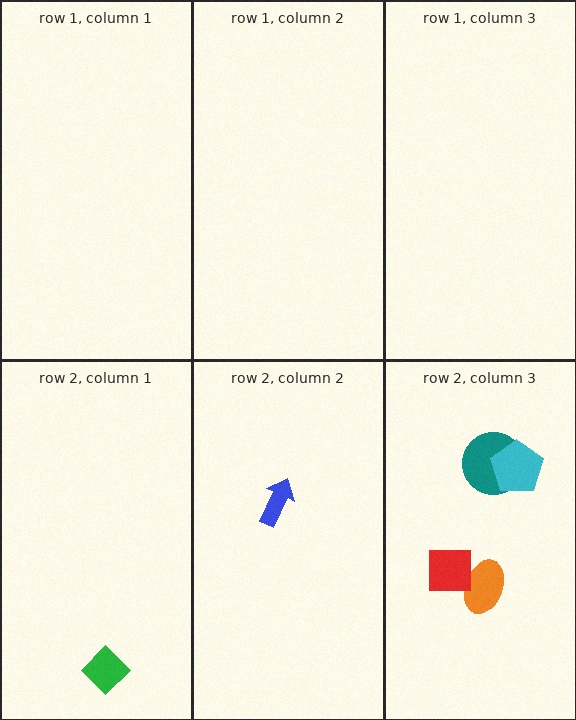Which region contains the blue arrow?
The row 2, column 2 region.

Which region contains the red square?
The row 2, column 3 region.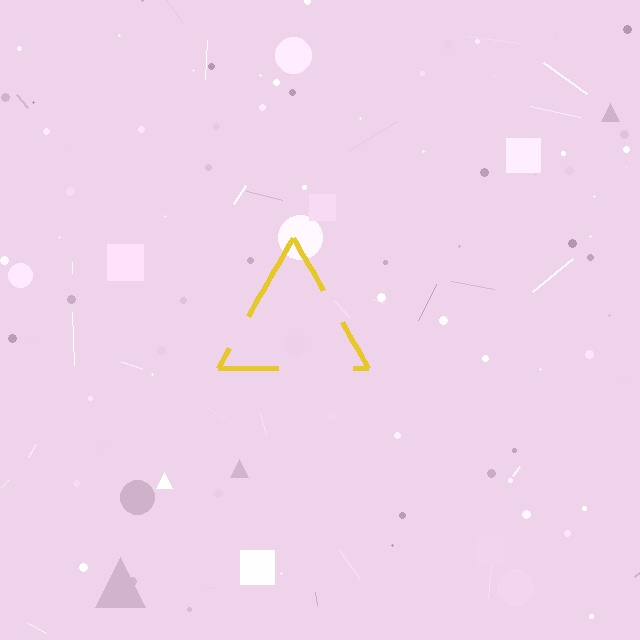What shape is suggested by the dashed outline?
The dashed outline suggests a triangle.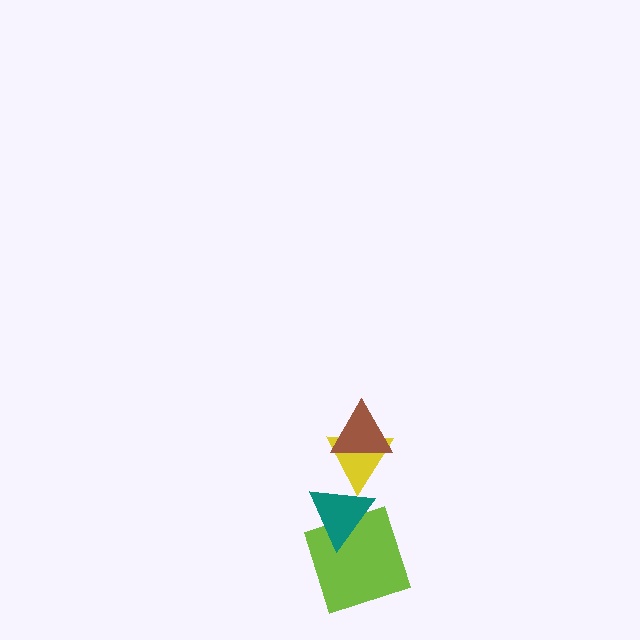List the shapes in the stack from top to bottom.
From top to bottom: the brown triangle, the yellow triangle, the teal triangle, the lime square.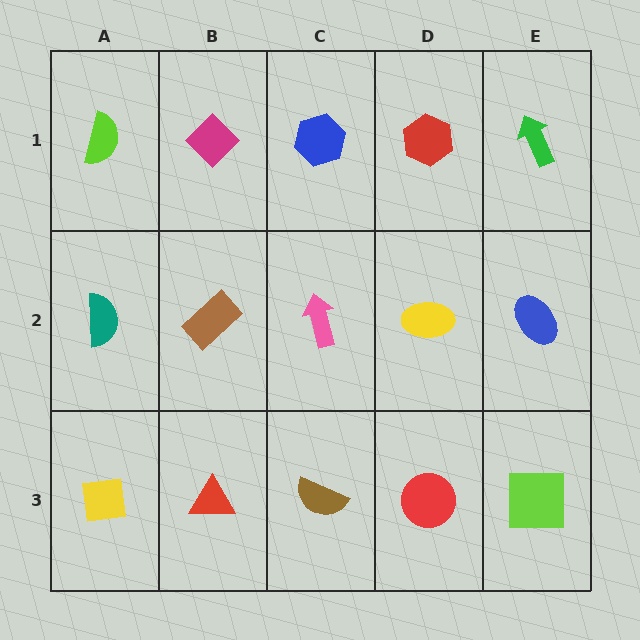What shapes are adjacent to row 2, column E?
A green arrow (row 1, column E), a lime square (row 3, column E), a yellow ellipse (row 2, column D).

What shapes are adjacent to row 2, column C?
A blue hexagon (row 1, column C), a brown semicircle (row 3, column C), a brown rectangle (row 2, column B), a yellow ellipse (row 2, column D).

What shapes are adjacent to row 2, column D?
A red hexagon (row 1, column D), a red circle (row 3, column D), a pink arrow (row 2, column C), a blue ellipse (row 2, column E).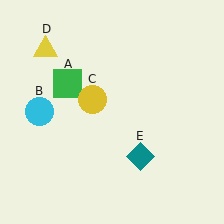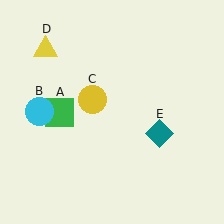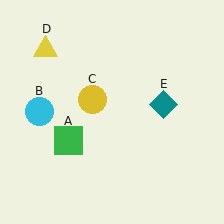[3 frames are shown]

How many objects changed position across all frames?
2 objects changed position: green square (object A), teal diamond (object E).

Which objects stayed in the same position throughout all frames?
Cyan circle (object B) and yellow circle (object C) and yellow triangle (object D) remained stationary.